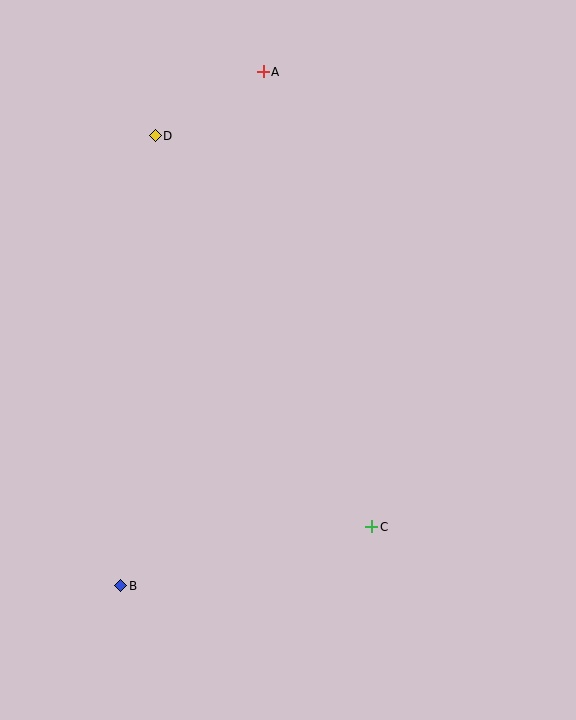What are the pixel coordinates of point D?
Point D is at (155, 136).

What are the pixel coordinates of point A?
Point A is at (263, 72).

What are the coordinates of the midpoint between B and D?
The midpoint between B and D is at (138, 361).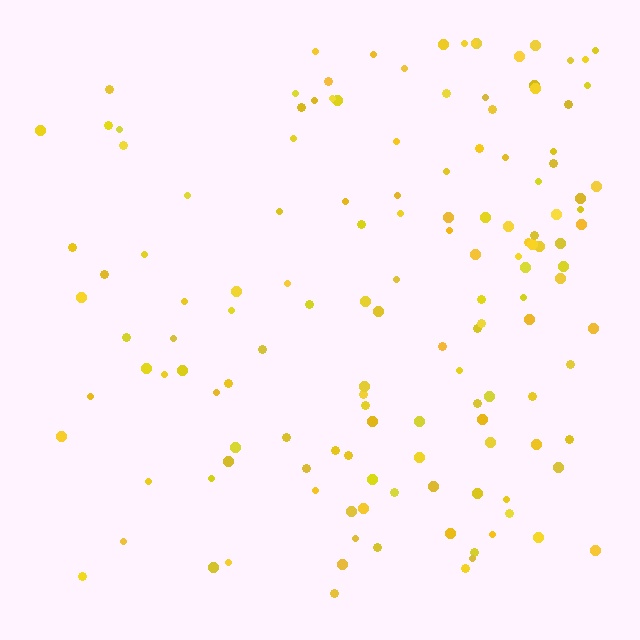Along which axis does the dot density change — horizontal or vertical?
Horizontal.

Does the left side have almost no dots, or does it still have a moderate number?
Still a moderate number, just noticeably fewer than the right.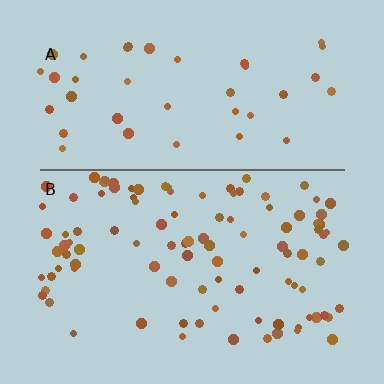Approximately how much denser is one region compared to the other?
Approximately 2.4× — region B over region A.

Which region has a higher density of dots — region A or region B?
B (the bottom).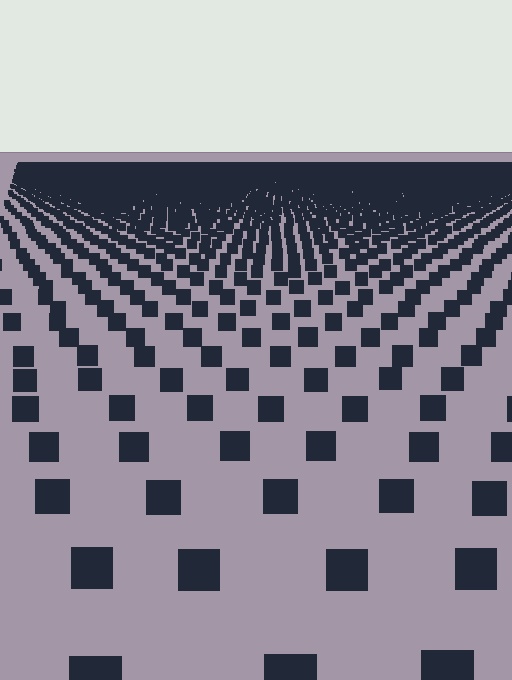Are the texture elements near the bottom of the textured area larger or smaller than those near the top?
Larger. Near the bottom, elements are closer to the viewer and appear at a bigger on-screen size.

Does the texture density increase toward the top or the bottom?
Density increases toward the top.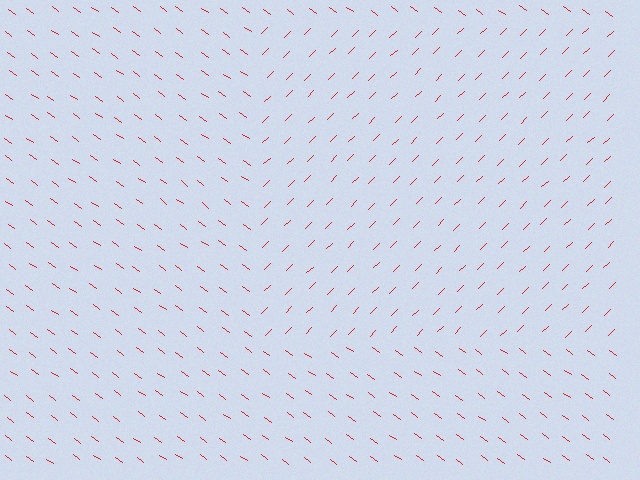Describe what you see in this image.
The image is filled with small red line segments. A rectangle region in the image has lines oriented differently from the surrounding lines, creating a visible texture boundary.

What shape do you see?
I see a rectangle.